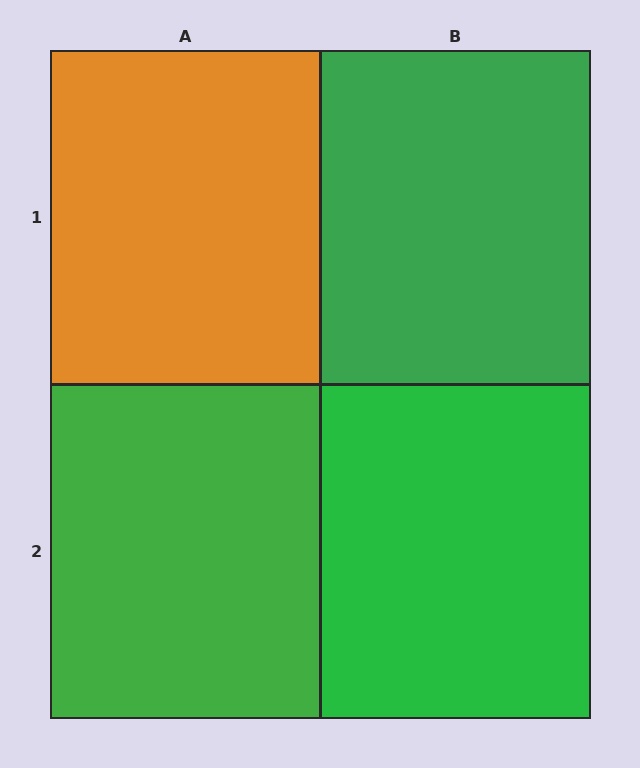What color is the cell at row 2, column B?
Green.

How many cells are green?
3 cells are green.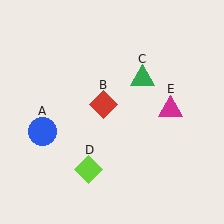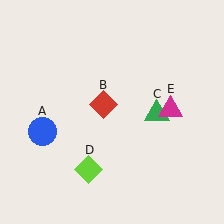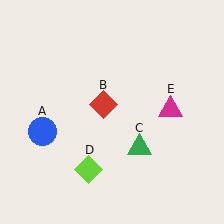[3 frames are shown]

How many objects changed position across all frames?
1 object changed position: green triangle (object C).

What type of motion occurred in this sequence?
The green triangle (object C) rotated clockwise around the center of the scene.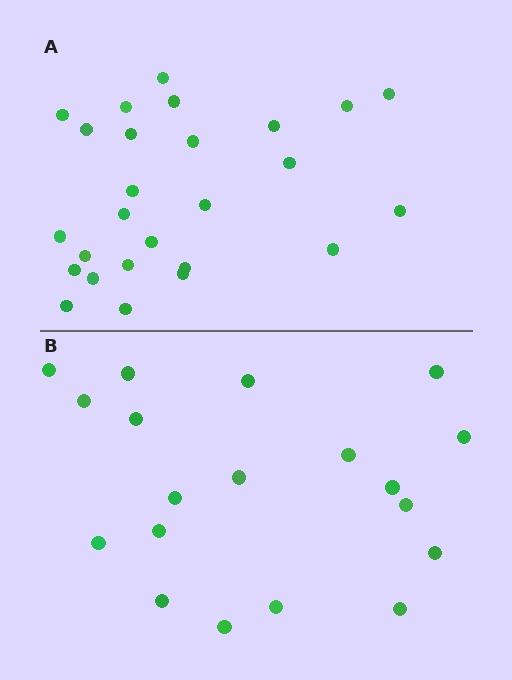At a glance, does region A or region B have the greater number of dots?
Region A (the top region) has more dots.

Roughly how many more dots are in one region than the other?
Region A has roughly 8 or so more dots than region B.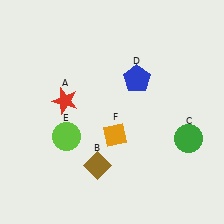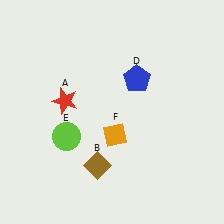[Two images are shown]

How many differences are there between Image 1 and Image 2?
There is 1 difference between the two images.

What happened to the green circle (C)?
The green circle (C) was removed in Image 2. It was in the bottom-right area of Image 1.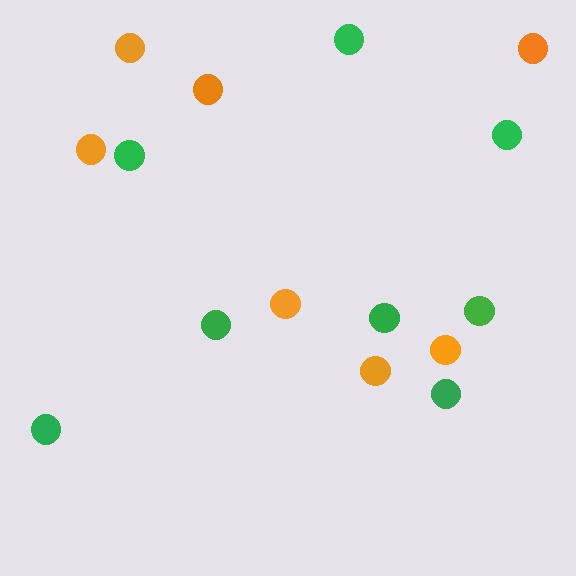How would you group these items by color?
There are 2 groups: one group of orange circles (7) and one group of green circles (8).